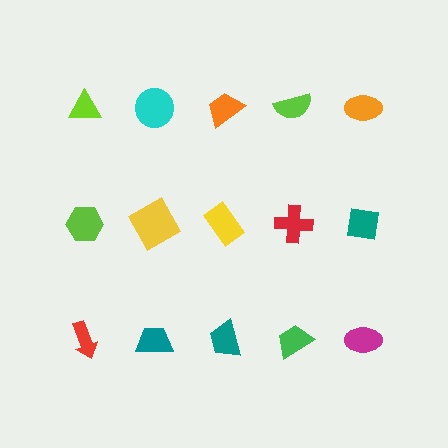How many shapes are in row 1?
5 shapes.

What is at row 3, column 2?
A teal trapezoid.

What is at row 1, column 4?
A lime semicircle.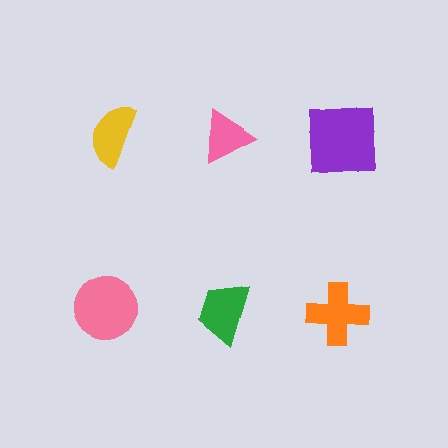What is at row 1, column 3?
A purple square.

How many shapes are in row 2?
3 shapes.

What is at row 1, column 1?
A yellow semicircle.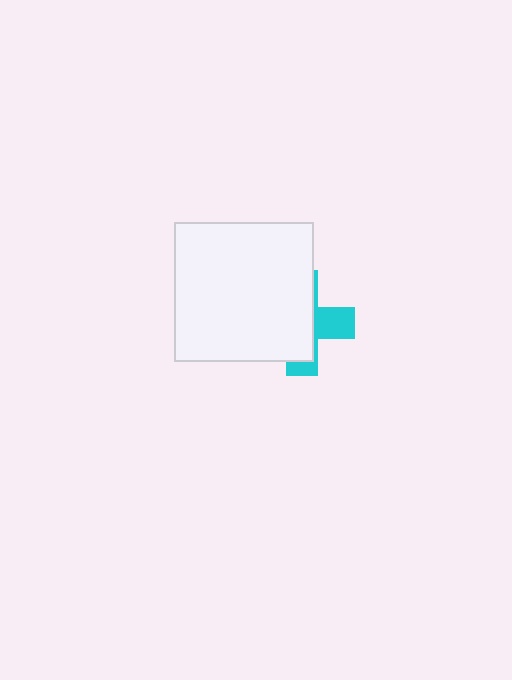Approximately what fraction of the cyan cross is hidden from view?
Roughly 65% of the cyan cross is hidden behind the white square.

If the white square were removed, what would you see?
You would see the complete cyan cross.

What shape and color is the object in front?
The object in front is a white square.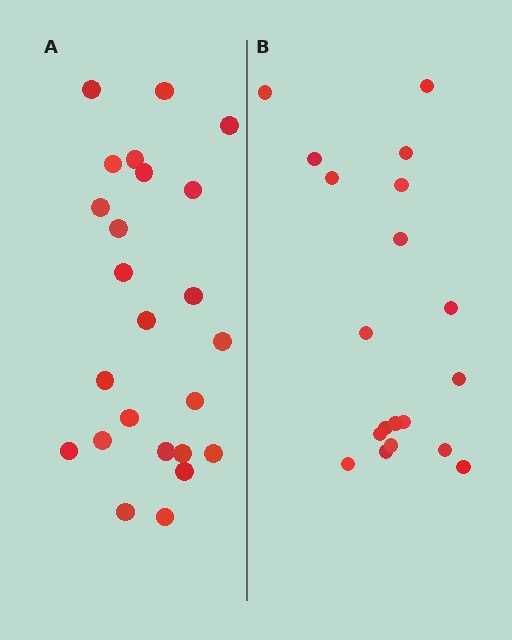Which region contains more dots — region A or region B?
Region A (the left region) has more dots.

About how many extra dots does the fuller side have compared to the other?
Region A has about 5 more dots than region B.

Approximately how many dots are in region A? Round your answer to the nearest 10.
About 20 dots. (The exact count is 24, which rounds to 20.)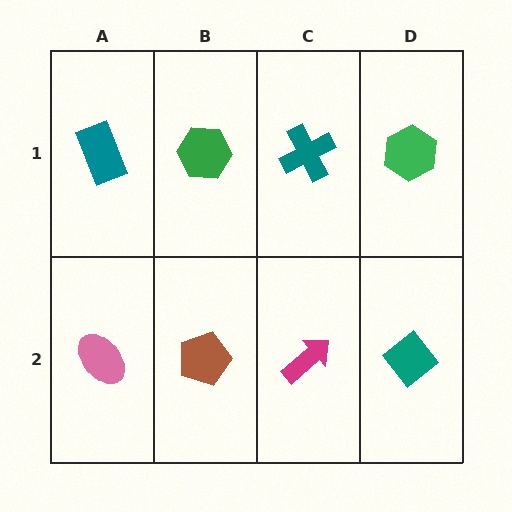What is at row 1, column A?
A teal rectangle.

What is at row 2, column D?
A teal diamond.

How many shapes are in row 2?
4 shapes.